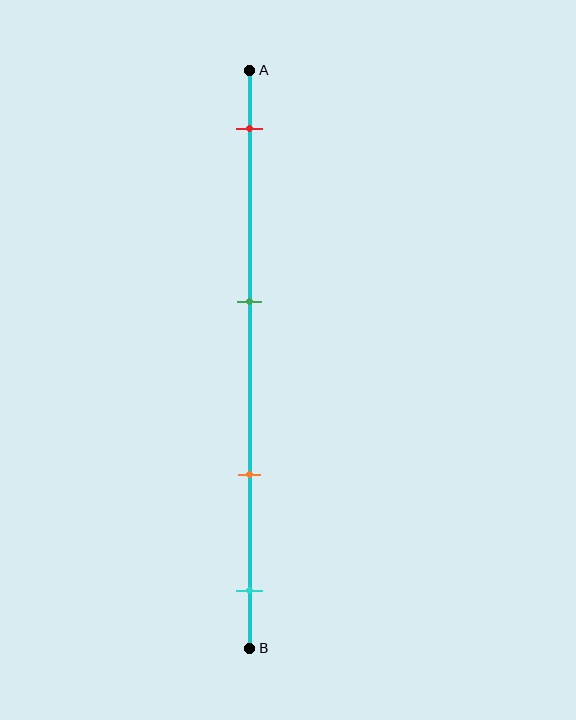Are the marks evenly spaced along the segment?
No, the marks are not evenly spaced.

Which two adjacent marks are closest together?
The orange and cyan marks are the closest adjacent pair.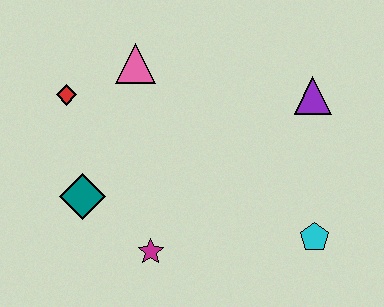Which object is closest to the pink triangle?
The red diamond is closest to the pink triangle.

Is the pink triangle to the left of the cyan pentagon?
Yes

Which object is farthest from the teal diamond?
The purple triangle is farthest from the teal diamond.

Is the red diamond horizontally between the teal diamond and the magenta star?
No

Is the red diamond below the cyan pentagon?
No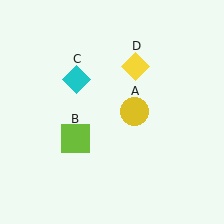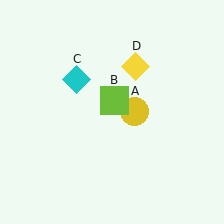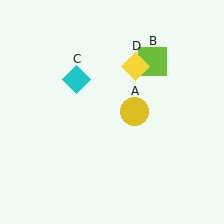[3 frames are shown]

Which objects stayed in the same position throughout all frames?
Yellow circle (object A) and cyan diamond (object C) and yellow diamond (object D) remained stationary.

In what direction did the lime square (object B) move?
The lime square (object B) moved up and to the right.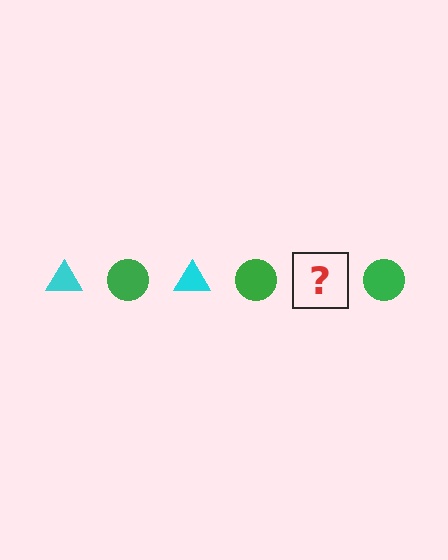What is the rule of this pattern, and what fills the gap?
The rule is that the pattern alternates between cyan triangle and green circle. The gap should be filled with a cyan triangle.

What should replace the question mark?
The question mark should be replaced with a cyan triangle.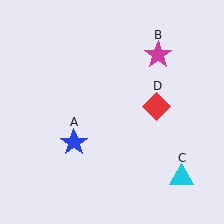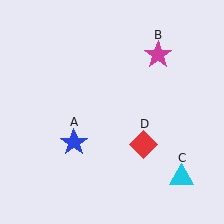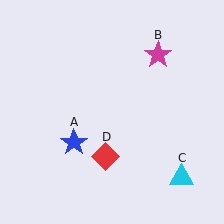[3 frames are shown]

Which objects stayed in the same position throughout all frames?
Blue star (object A) and magenta star (object B) and cyan triangle (object C) remained stationary.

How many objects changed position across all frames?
1 object changed position: red diamond (object D).